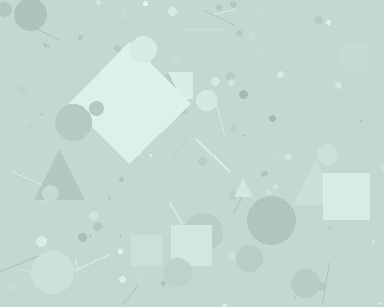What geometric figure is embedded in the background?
A diamond is embedded in the background.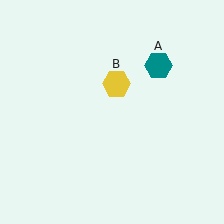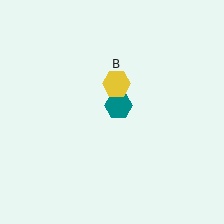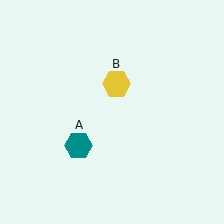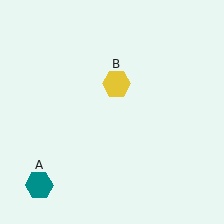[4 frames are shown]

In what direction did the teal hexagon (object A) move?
The teal hexagon (object A) moved down and to the left.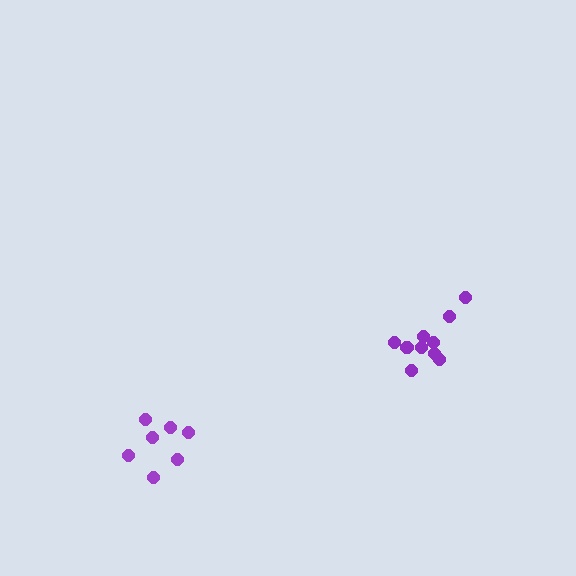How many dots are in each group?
Group 1: 7 dots, Group 2: 10 dots (17 total).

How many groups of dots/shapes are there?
There are 2 groups.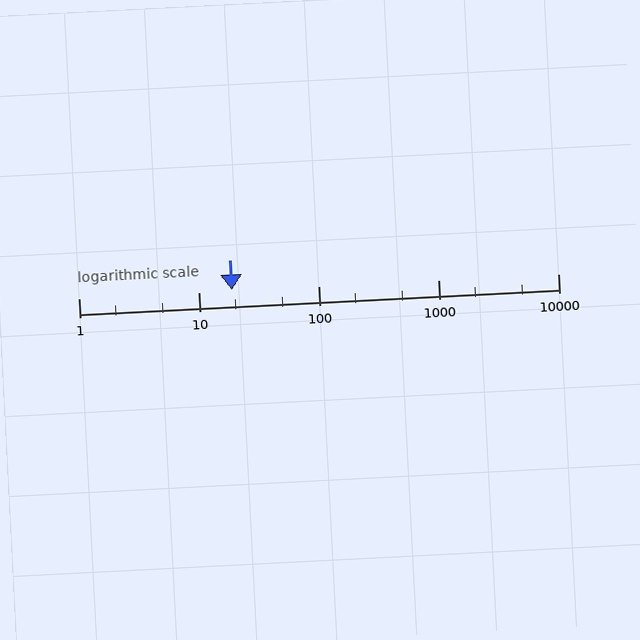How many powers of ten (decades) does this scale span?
The scale spans 4 decades, from 1 to 10000.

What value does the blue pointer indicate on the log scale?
The pointer indicates approximately 19.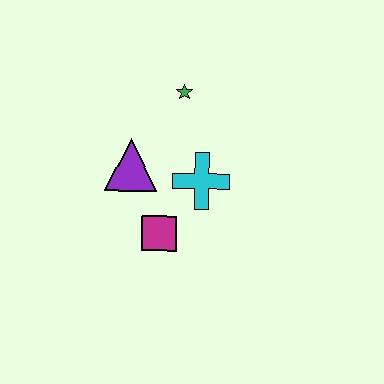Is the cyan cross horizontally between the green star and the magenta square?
No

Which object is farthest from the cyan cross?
The green star is farthest from the cyan cross.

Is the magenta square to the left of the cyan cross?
Yes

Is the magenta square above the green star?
No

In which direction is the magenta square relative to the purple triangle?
The magenta square is below the purple triangle.